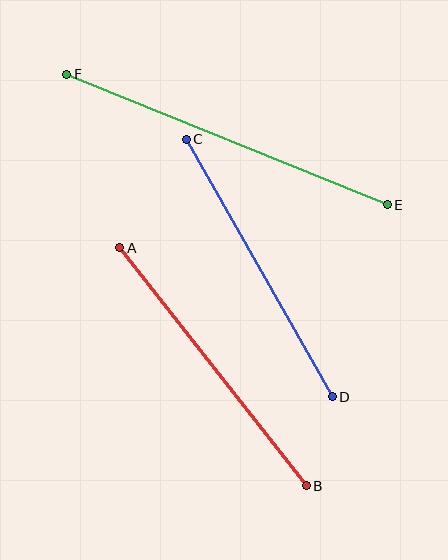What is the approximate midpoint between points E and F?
The midpoint is at approximately (227, 140) pixels.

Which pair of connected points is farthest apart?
Points E and F are farthest apart.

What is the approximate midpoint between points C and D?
The midpoint is at approximately (259, 268) pixels.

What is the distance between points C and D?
The distance is approximately 296 pixels.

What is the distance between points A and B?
The distance is approximately 302 pixels.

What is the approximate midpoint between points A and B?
The midpoint is at approximately (213, 367) pixels.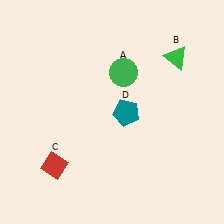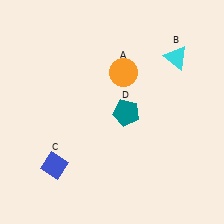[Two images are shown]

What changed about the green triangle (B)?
In Image 1, B is green. In Image 2, it changed to cyan.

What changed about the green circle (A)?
In Image 1, A is green. In Image 2, it changed to orange.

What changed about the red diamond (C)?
In Image 1, C is red. In Image 2, it changed to blue.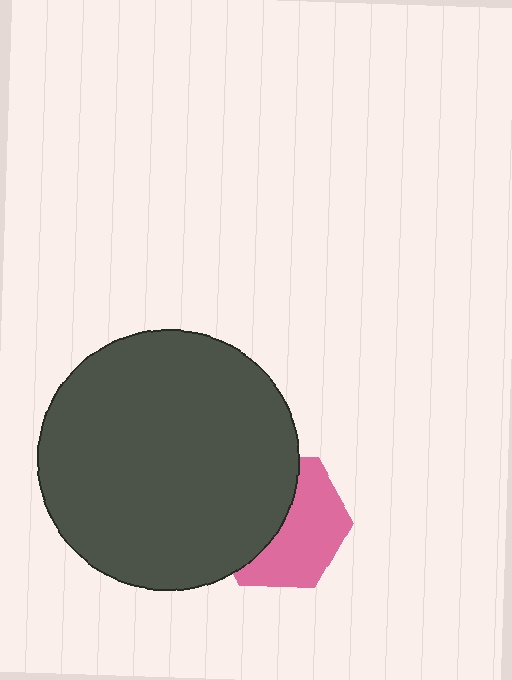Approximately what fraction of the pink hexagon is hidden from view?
Roughly 48% of the pink hexagon is hidden behind the dark gray circle.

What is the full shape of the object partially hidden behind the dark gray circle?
The partially hidden object is a pink hexagon.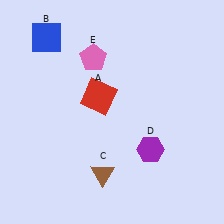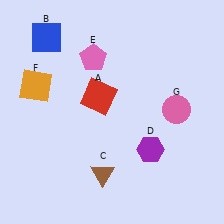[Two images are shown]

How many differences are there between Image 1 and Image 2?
There are 2 differences between the two images.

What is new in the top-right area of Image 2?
A pink circle (G) was added in the top-right area of Image 2.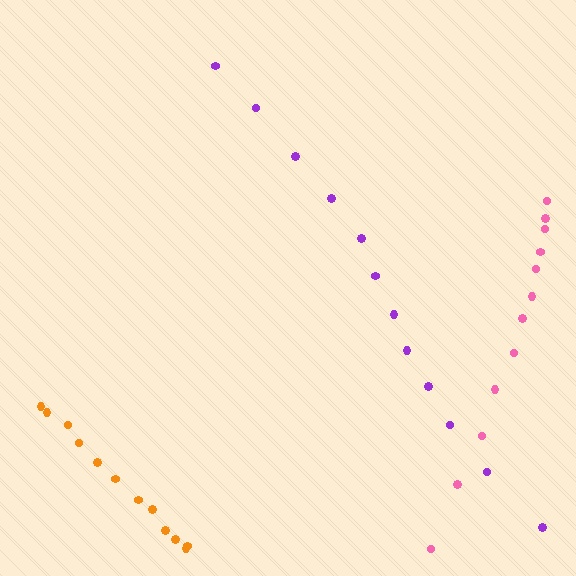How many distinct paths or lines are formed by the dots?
There are 3 distinct paths.